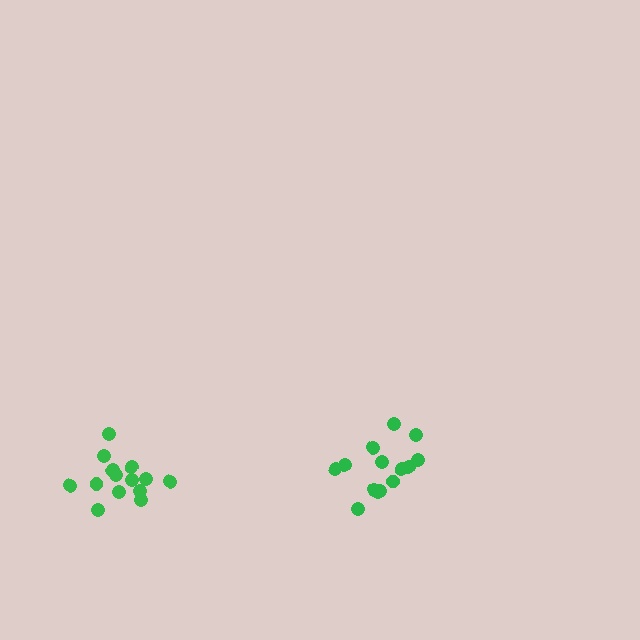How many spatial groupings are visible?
There are 2 spatial groupings.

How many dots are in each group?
Group 1: 14 dots, Group 2: 14 dots (28 total).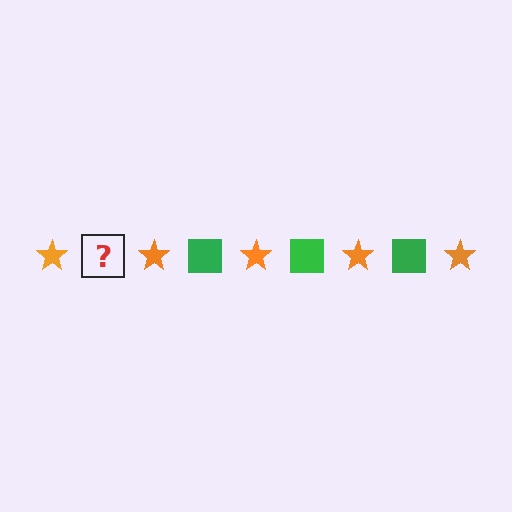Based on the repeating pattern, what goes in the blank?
The blank should be a green square.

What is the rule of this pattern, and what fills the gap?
The rule is that the pattern alternates between orange star and green square. The gap should be filled with a green square.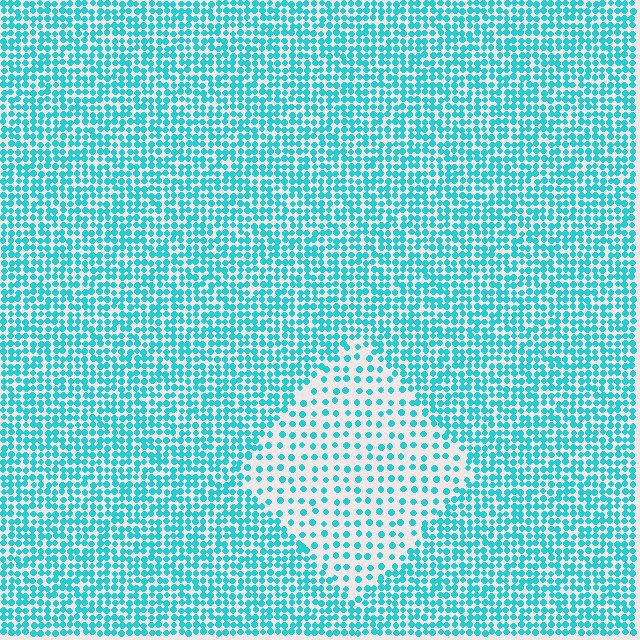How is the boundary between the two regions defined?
The boundary is defined by a change in element density (approximately 2.2x ratio). All elements are the same color, size, and shape.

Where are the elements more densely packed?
The elements are more densely packed outside the diamond boundary.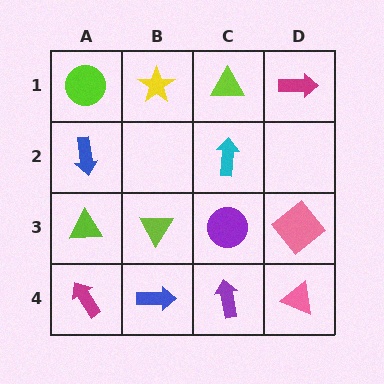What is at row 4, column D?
A pink triangle.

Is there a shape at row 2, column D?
No, that cell is empty.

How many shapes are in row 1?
4 shapes.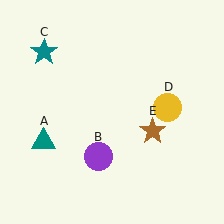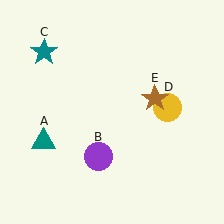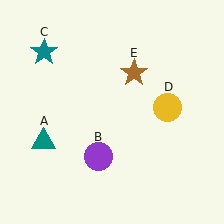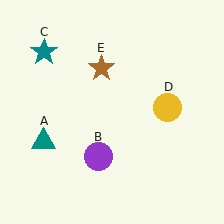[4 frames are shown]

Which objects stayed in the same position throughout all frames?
Teal triangle (object A) and purple circle (object B) and teal star (object C) and yellow circle (object D) remained stationary.